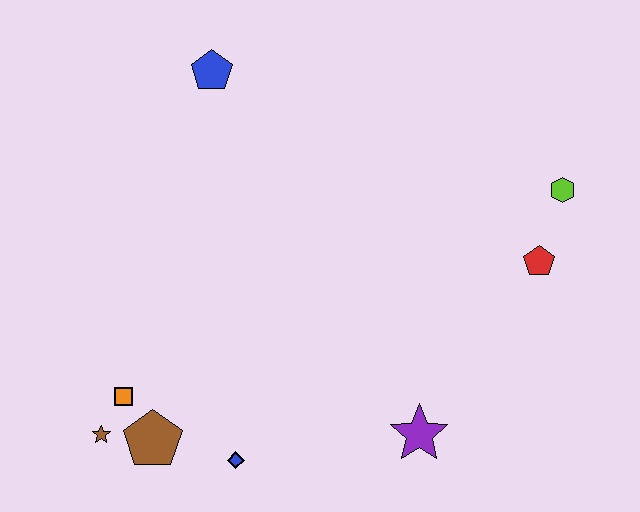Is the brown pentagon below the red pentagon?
Yes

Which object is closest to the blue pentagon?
The orange square is closest to the blue pentagon.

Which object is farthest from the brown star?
The lime hexagon is farthest from the brown star.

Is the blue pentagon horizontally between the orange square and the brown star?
No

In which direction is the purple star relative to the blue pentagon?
The purple star is below the blue pentagon.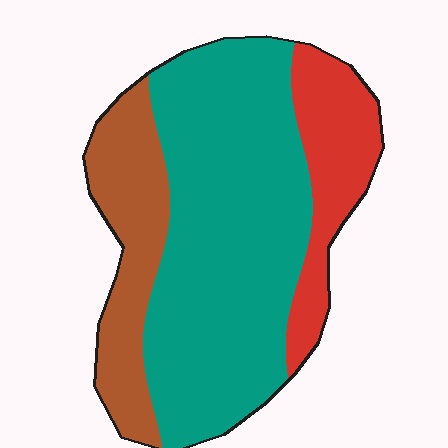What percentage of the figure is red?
Red takes up between a sixth and a third of the figure.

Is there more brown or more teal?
Teal.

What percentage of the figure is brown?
Brown covers 21% of the figure.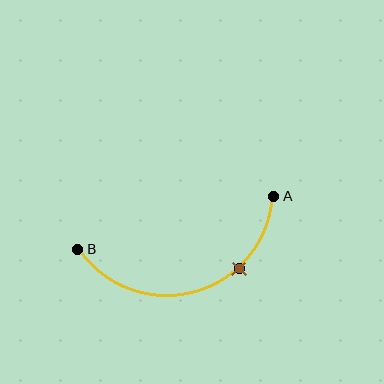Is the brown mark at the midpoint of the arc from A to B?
No. The brown mark lies on the arc but is closer to endpoint A. The arc midpoint would be at the point on the curve equidistant along the arc from both A and B.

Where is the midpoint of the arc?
The arc midpoint is the point on the curve farthest from the straight line joining A and B. It sits below that line.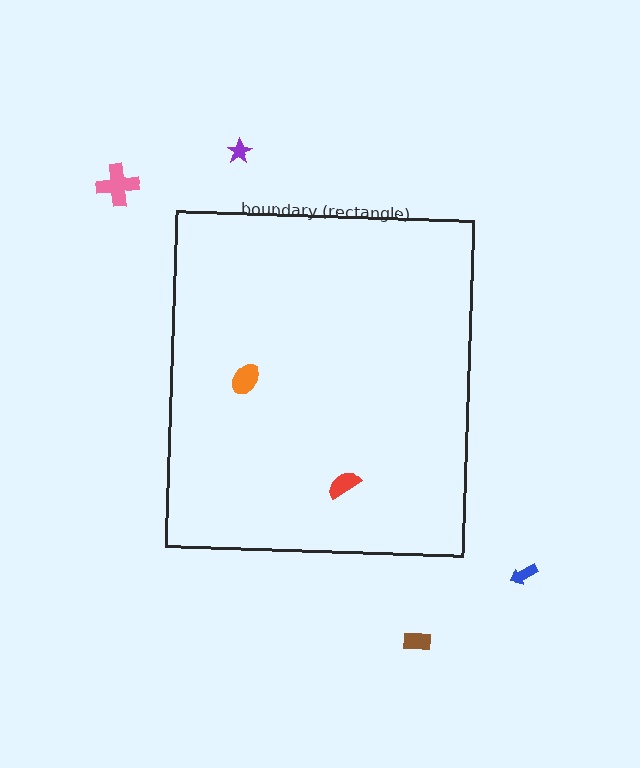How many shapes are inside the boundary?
2 inside, 4 outside.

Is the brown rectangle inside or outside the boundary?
Outside.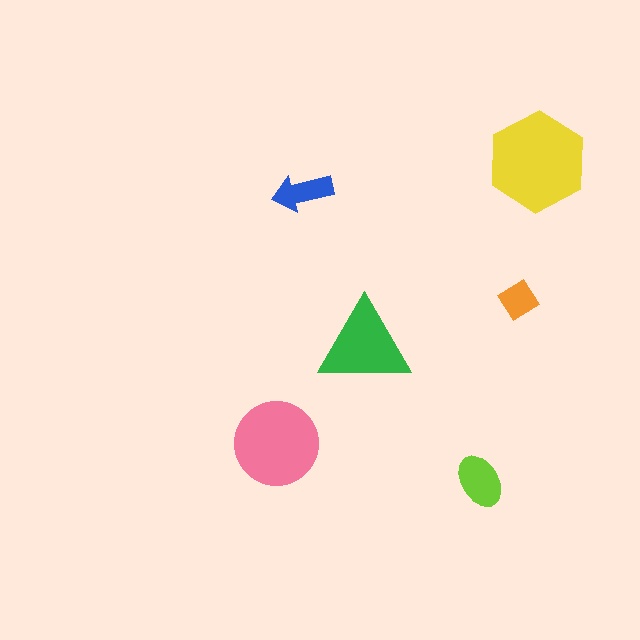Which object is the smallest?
The orange diamond.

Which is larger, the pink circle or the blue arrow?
The pink circle.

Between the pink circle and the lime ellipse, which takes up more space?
The pink circle.